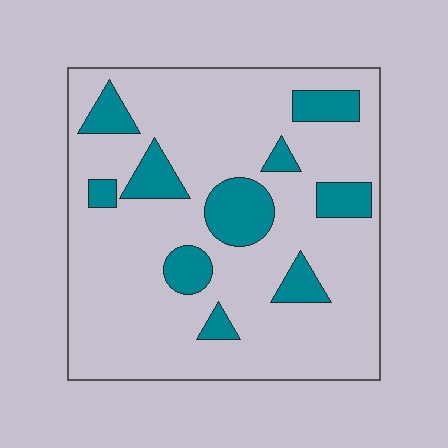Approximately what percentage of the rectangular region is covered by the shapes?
Approximately 20%.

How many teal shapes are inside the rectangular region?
10.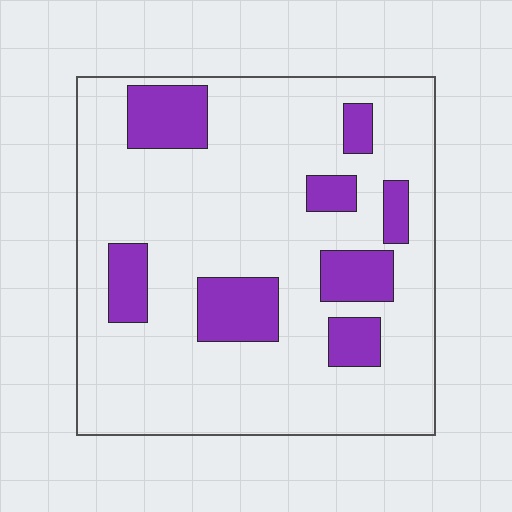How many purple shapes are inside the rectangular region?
8.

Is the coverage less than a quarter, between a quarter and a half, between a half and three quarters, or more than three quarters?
Less than a quarter.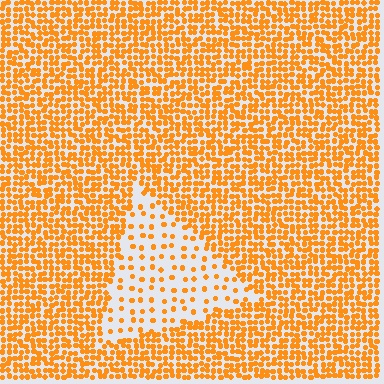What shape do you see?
I see a triangle.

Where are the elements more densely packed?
The elements are more densely packed outside the triangle boundary.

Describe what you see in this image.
The image contains small orange elements arranged at two different densities. A triangle-shaped region is visible where the elements are less densely packed than the surrounding area.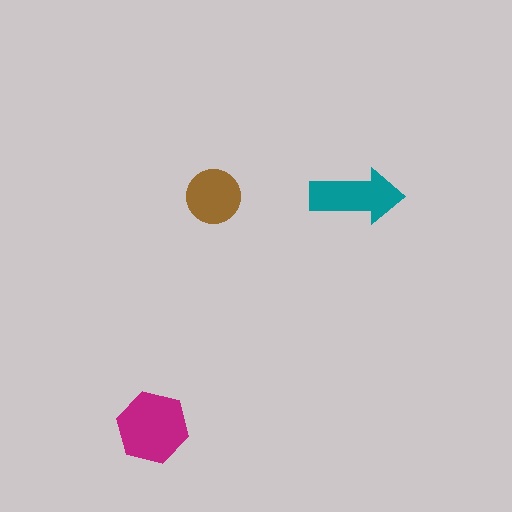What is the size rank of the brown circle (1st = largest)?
3rd.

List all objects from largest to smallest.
The magenta hexagon, the teal arrow, the brown circle.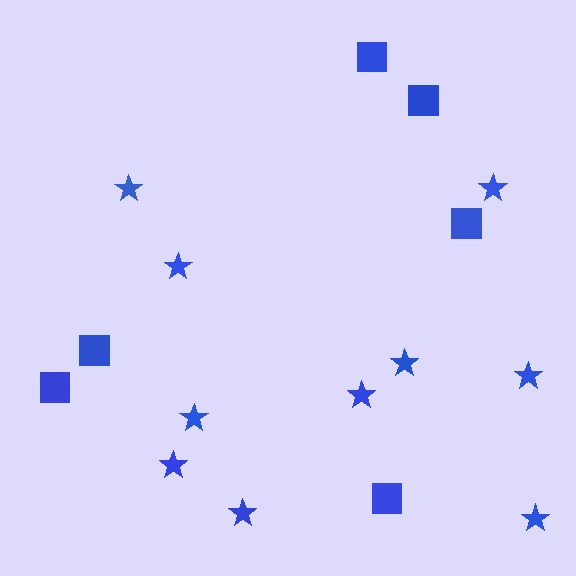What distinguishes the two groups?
There are 2 groups: one group of stars (10) and one group of squares (6).